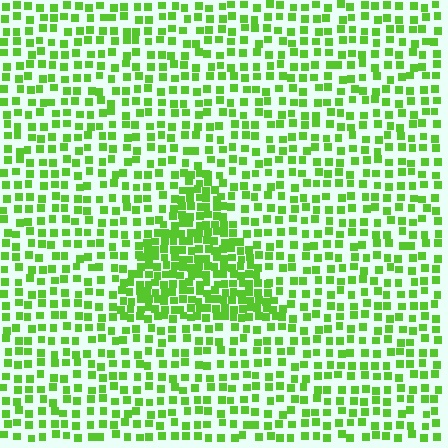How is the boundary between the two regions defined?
The boundary is defined by a change in element density (approximately 2.0x ratio). All elements are the same color, size, and shape.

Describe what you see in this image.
The image contains small lime elements arranged at two different densities. A triangle-shaped region is visible where the elements are more densely packed than the surrounding area.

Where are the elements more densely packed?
The elements are more densely packed inside the triangle boundary.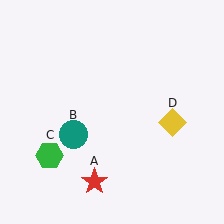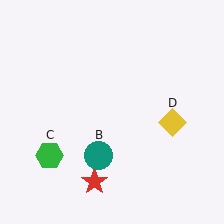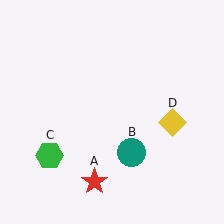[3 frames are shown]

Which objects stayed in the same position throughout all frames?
Red star (object A) and green hexagon (object C) and yellow diamond (object D) remained stationary.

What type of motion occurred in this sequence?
The teal circle (object B) rotated counterclockwise around the center of the scene.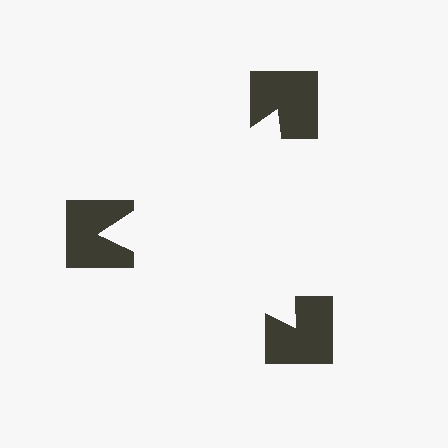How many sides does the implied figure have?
3 sides.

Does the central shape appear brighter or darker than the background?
It typically appears slightly brighter than the background, even though no actual brightness change is drawn.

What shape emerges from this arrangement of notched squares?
An illusory triangle — its edges are inferred from the aligned wedge cuts in the notched squares, not physically drawn.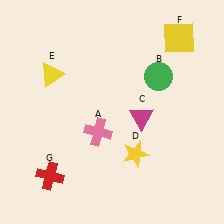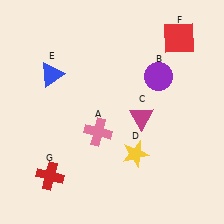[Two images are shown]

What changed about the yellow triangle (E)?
In Image 1, E is yellow. In Image 2, it changed to blue.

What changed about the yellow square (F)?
In Image 1, F is yellow. In Image 2, it changed to red.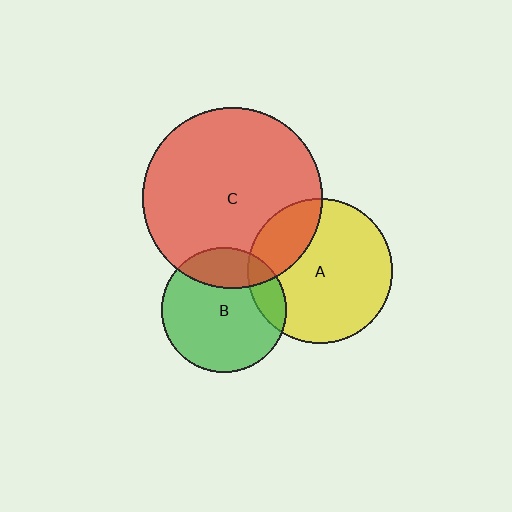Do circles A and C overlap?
Yes.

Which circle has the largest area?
Circle C (red).